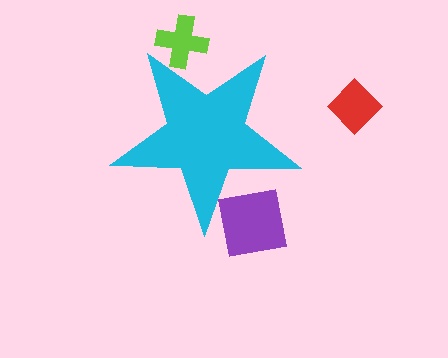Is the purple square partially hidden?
Yes, the purple square is partially hidden behind the cyan star.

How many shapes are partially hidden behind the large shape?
2 shapes are partially hidden.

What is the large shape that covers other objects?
A cyan star.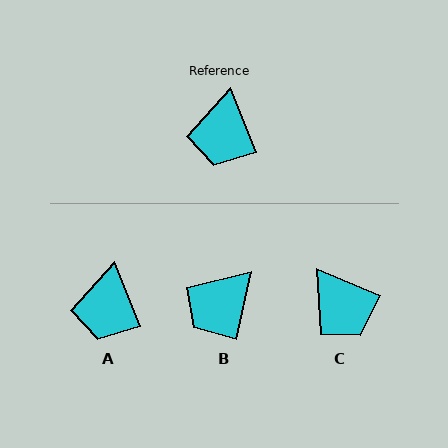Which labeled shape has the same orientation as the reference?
A.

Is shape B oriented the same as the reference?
No, it is off by about 34 degrees.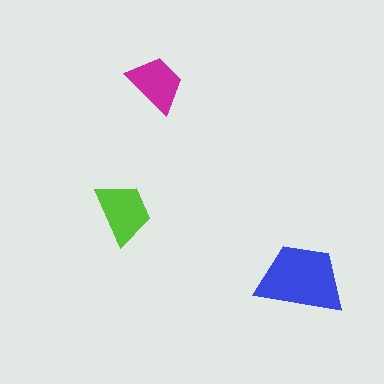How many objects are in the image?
There are 3 objects in the image.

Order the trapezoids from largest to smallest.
the blue one, the lime one, the magenta one.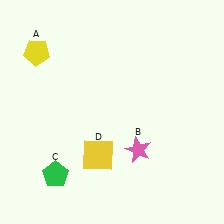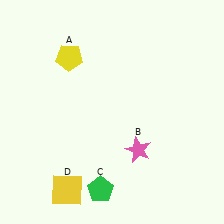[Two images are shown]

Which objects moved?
The objects that moved are: the yellow pentagon (A), the green pentagon (C), the yellow square (D).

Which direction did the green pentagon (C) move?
The green pentagon (C) moved right.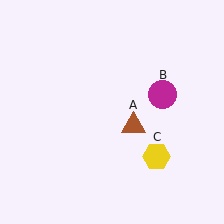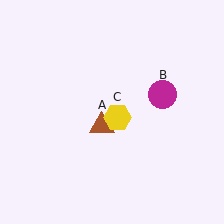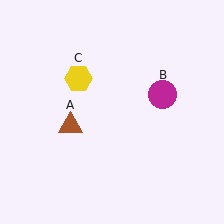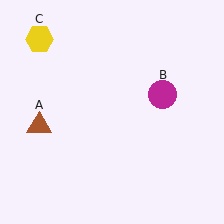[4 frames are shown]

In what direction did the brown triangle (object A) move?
The brown triangle (object A) moved left.